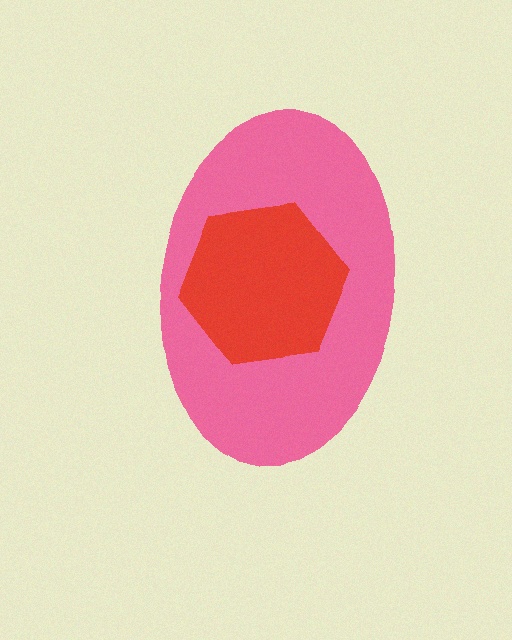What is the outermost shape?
The pink ellipse.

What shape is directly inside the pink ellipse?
The red hexagon.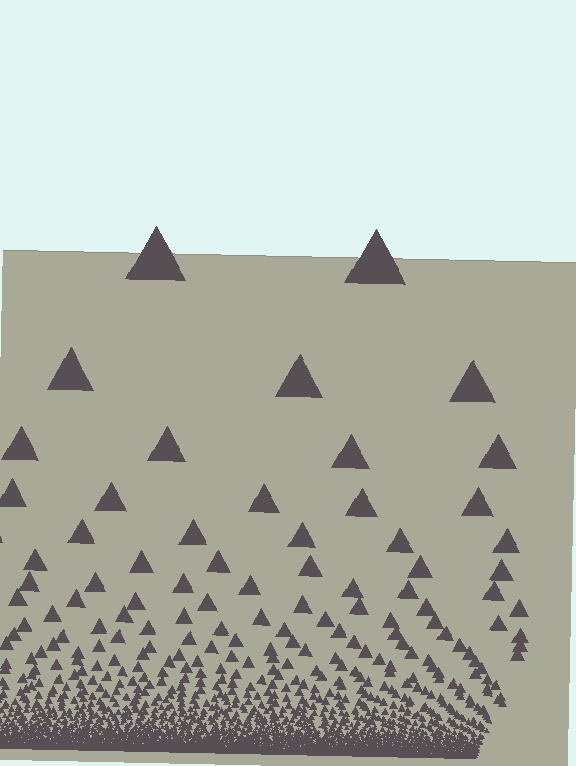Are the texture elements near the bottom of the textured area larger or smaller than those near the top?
Smaller. The gradient is inverted — elements near the bottom are smaller and denser.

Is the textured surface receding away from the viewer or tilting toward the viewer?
The surface appears to tilt toward the viewer. Texture elements get larger and sparser toward the top.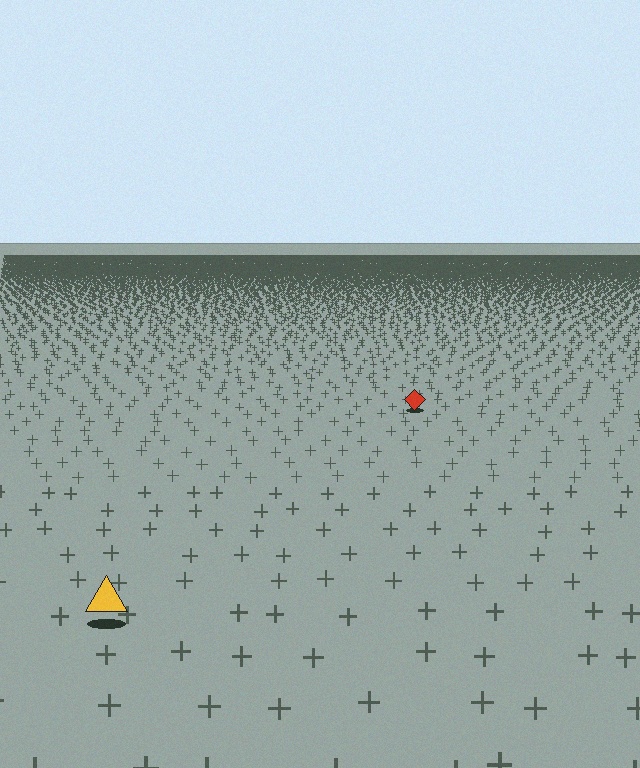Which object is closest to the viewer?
The yellow triangle is closest. The texture marks near it are larger and more spread out.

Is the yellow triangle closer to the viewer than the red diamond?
Yes. The yellow triangle is closer — you can tell from the texture gradient: the ground texture is coarser near it.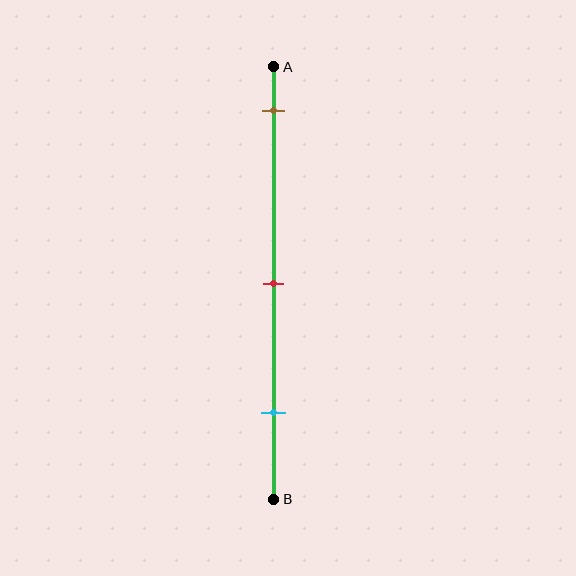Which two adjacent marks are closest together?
The red and cyan marks are the closest adjacent pair.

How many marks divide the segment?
There are 3 marks dividing the segment.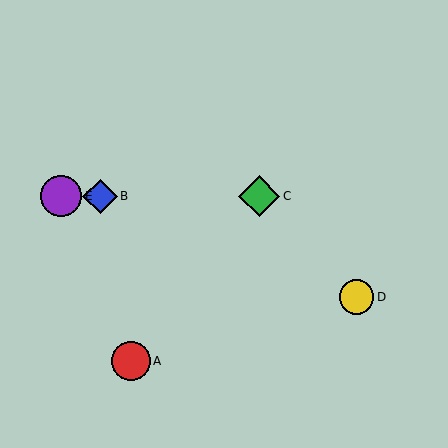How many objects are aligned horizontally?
3 objects (B, C, E) are aligned horizontally.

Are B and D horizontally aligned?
No, B is at y≈196 and D is at y≈297.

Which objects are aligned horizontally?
Objects B, C, E are aligned horizontally.